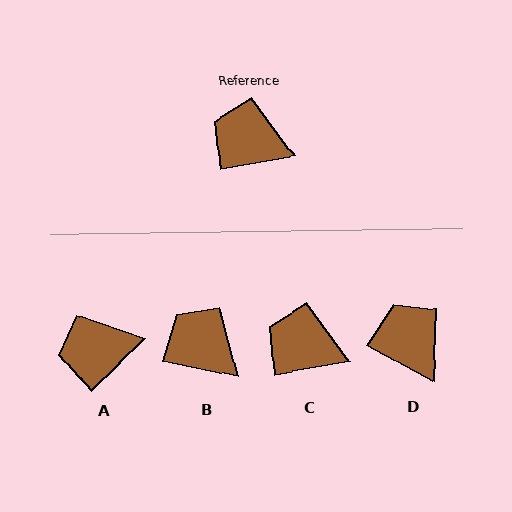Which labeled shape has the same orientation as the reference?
C.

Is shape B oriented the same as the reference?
No, it is off by about 22 degrees.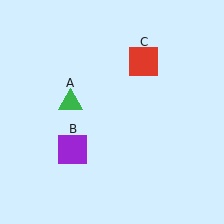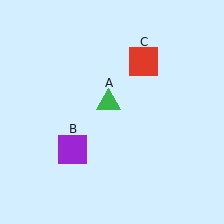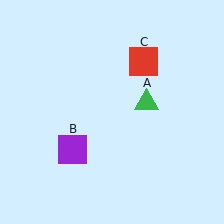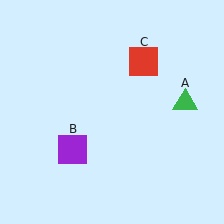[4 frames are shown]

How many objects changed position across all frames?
1 object changed position: green triangle (object A).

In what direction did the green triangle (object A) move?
The green triangle (object A) moved right.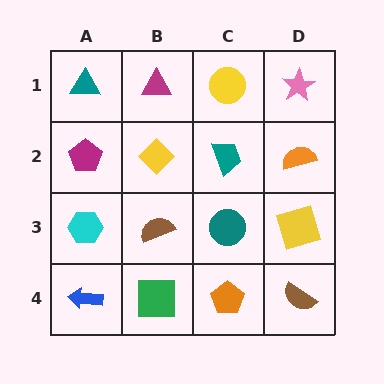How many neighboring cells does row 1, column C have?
3.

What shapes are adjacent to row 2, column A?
A teal triangle (row 1, column A), a cyan hexagon (row 3, column A), a yellow diamond (row 2, column B).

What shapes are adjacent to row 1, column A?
A magenta pentagon (row 2, column A), a magenta triangle (row 1, column B).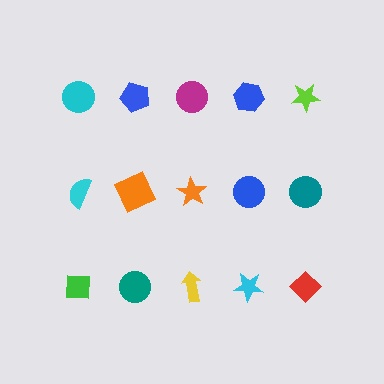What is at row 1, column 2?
A blue pentagon.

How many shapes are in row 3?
5 shapes.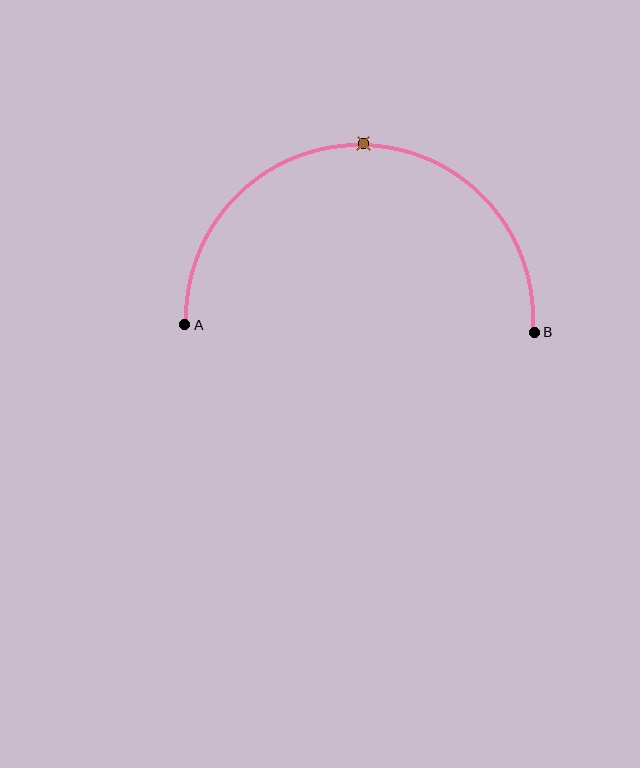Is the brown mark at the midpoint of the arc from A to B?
Yes. The brown mark lies on the arc at equal arc-length from both A and B — it is the arc midpoint.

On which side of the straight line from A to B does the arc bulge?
The arc bulges above the straight line connecting A and B.